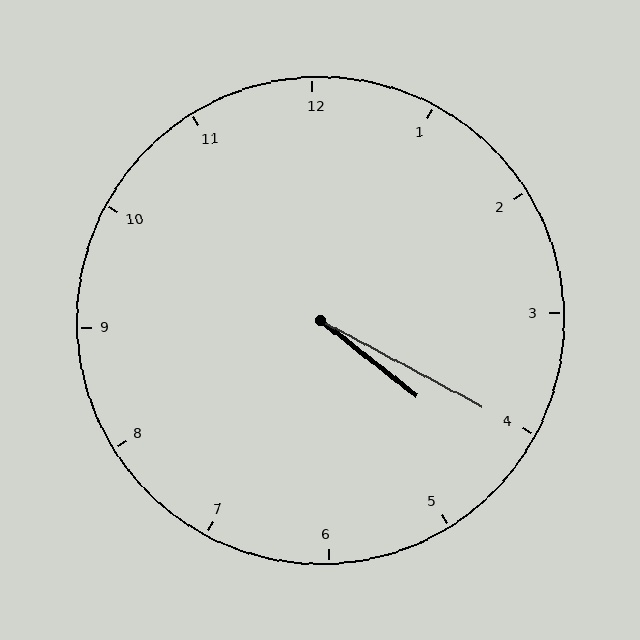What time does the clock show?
4:20.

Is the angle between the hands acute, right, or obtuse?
It is acute.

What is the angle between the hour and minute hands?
Approximately 10 degrees.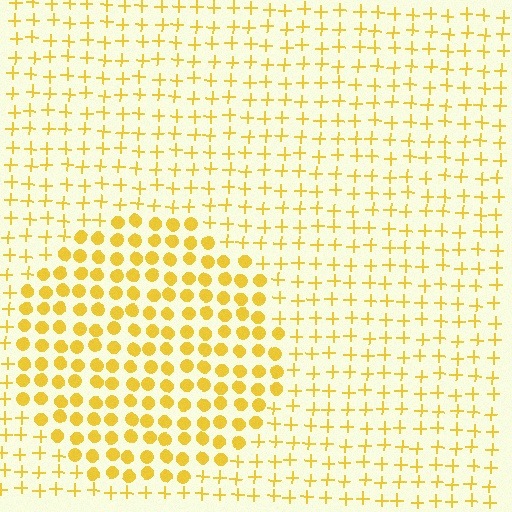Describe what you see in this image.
The image is filled with small yellow elements arranged in a uniform grid. A circle-shaped region contains circles, while the surrounding area contains plus signs. The boundary is defined purely by the change in element shape.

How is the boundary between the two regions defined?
The boundary is defined by a change in element shape: circles inside vs. plus signs outside. All elements share the same color and spacing.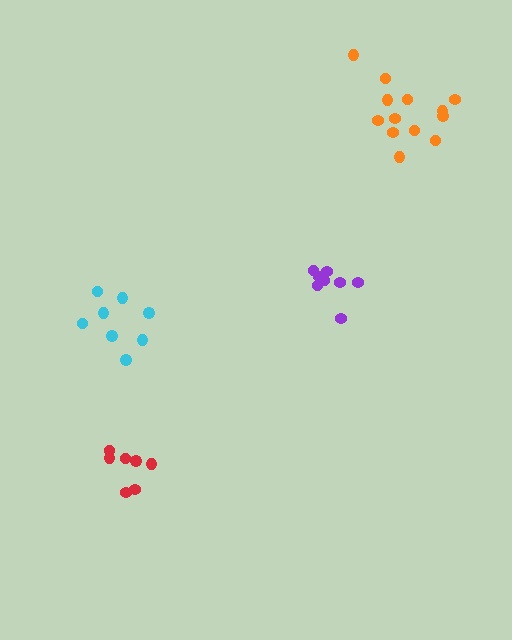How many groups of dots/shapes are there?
There are 4 groups.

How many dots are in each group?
Group 1: 8 dots, Group 2: 13 dots, Group 3: 8 dots, Group 4: 7 dots (36 total).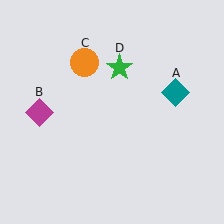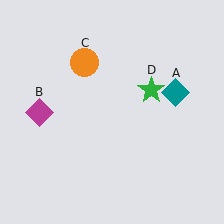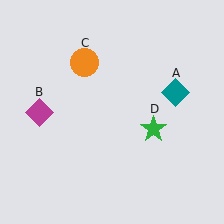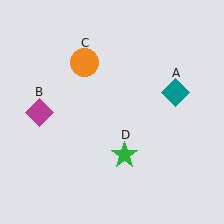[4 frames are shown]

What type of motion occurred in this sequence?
The green star (object D) rotated clockwise around the center of the scene.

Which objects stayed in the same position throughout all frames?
Teal diamond (object A) and magenta diamond (object B) and orange circle (object C) remained stationary.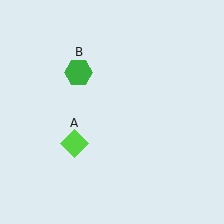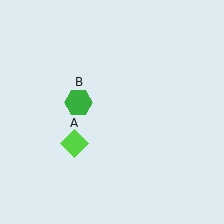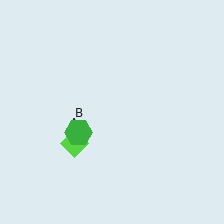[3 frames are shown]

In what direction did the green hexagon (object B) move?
The green hexagon (object B) moved down.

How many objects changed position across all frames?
1 object changed position: green hexagon (object B).